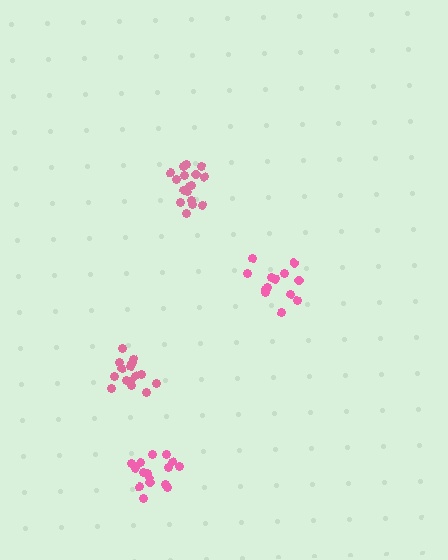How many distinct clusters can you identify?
There are 4 distinct clusters.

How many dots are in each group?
Group 1: 13 dots, Group 2: 17 dots, Group 3: 16 dots, Group 4: 15 dots (61 total).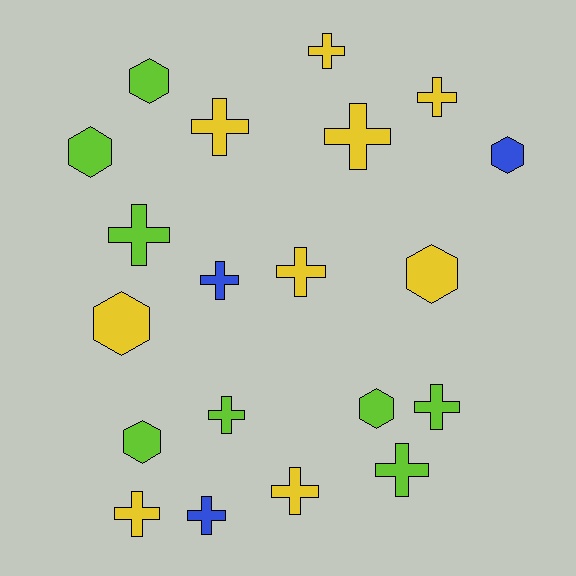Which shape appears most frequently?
Cross, with 13 objects.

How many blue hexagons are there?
There is 1 blue hexagon.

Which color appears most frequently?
Yellow, with 9 objects.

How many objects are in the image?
There are 20 objects.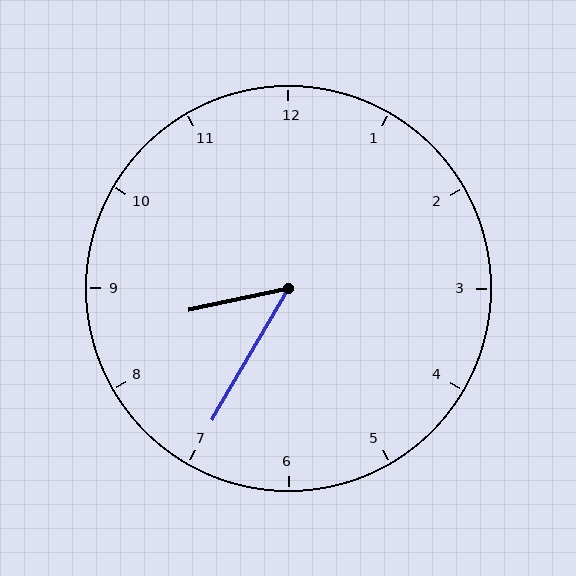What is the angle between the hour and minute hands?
Approximately 48 degrees.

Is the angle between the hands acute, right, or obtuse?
It is acute.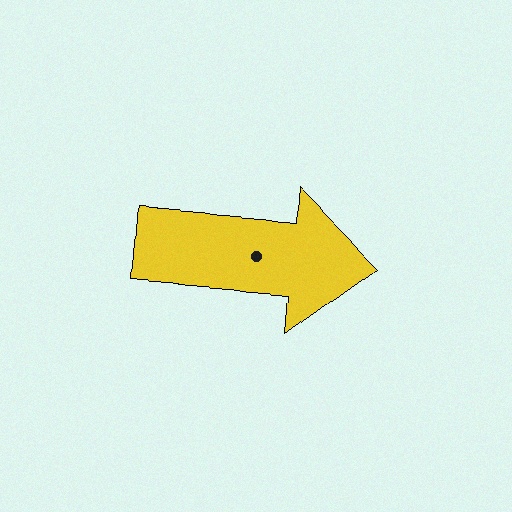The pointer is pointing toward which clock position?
Roughly 3 o'clock.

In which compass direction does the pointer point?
East.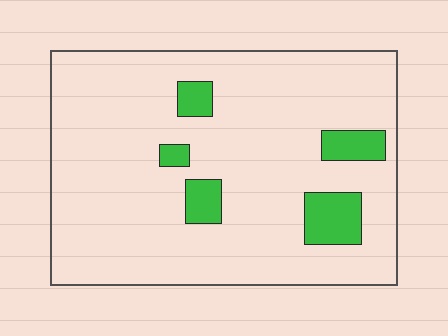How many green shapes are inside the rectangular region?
5.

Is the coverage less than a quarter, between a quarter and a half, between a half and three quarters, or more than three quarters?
Less than a quarter.